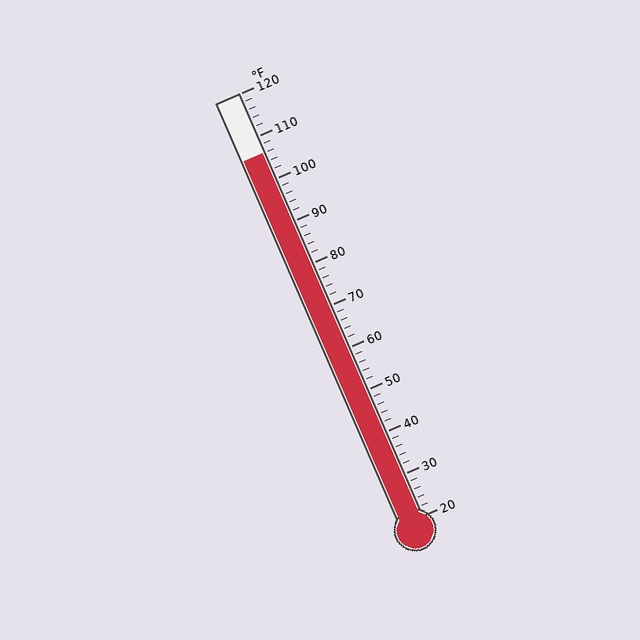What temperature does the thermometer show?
The thermometer shows approximately 106°F.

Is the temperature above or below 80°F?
The temperature is above 80°F.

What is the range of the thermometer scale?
The thermometer scale ranges from 20°F to 120°F.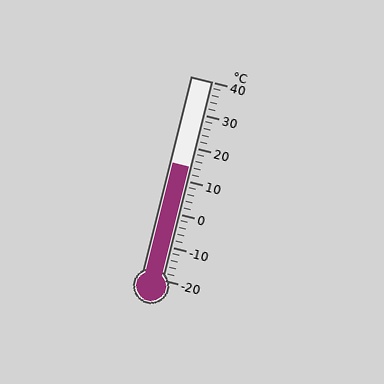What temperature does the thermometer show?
The thermometer shows approximately 14°C.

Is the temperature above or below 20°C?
The temperature is below 20°C.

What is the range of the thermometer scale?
The thermometer scale ranges from -20°C to 40°C.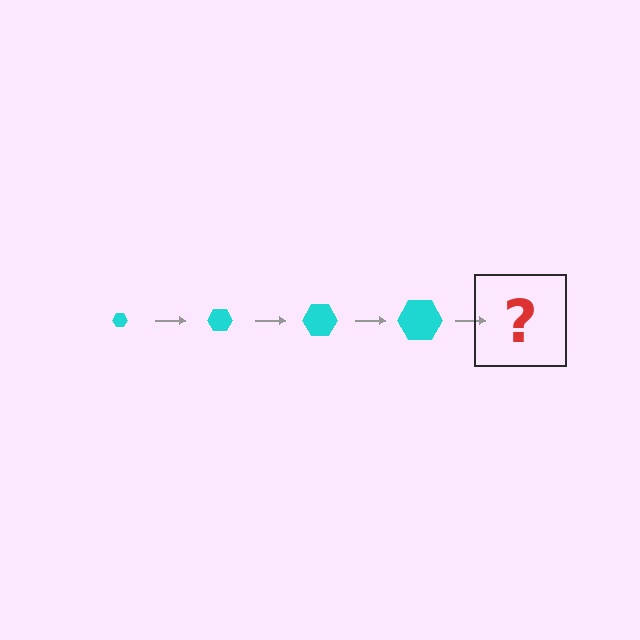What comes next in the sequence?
The next element should be a cyan hexagon, larger than the previous one.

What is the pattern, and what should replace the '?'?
The pattern is that the hexagon gets progressively larger each step. The '?' should be a cyan hexagon, larger than the previous one.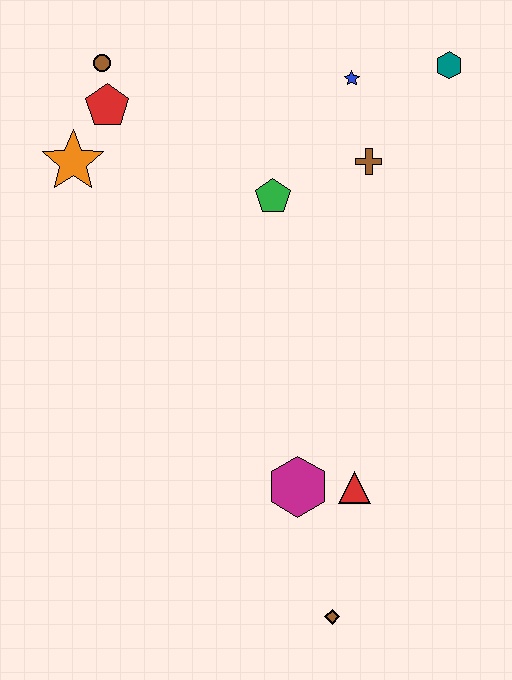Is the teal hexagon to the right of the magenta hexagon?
Yes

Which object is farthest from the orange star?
The brown diamond is farthest from the orange star.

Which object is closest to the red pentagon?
The brown circle is closest to the red pentagon.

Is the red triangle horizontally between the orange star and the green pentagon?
No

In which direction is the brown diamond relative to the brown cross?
The brown diamond is below the brown cross.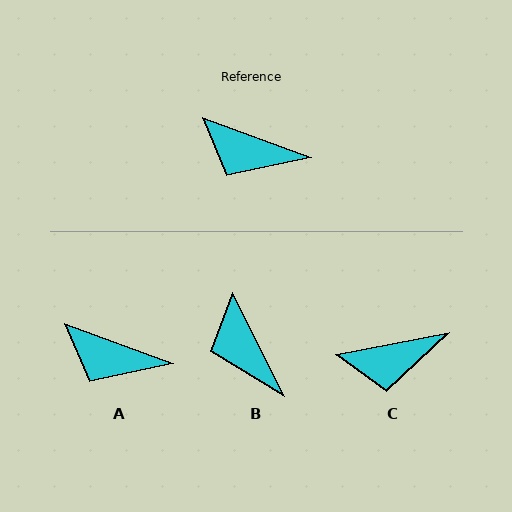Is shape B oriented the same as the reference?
No, it is off by about 43 degrees.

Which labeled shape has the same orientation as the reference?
A.